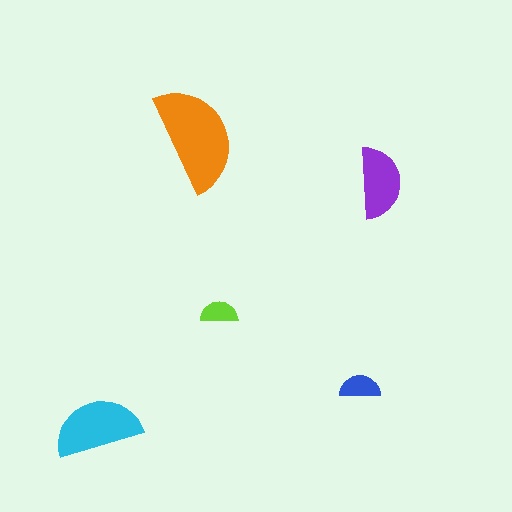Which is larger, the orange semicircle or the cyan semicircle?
The orange one.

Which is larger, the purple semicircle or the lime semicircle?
The purple one.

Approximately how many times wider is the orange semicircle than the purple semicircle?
About 1.5 times wider.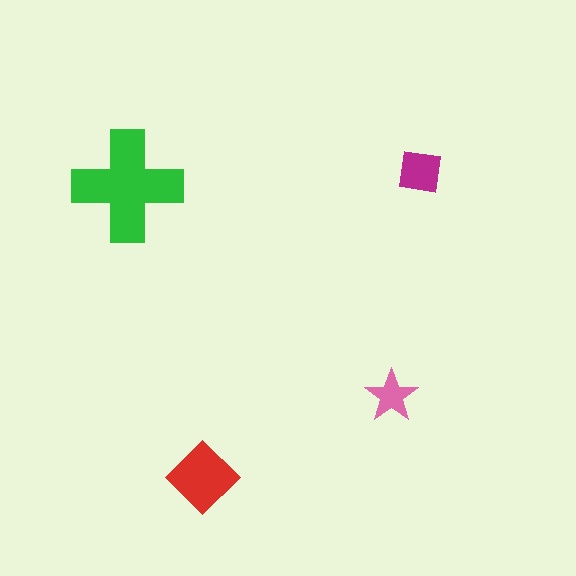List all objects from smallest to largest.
The pink star, the magenta square, the red diamond, the green cross.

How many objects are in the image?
There are 4 objects in the image.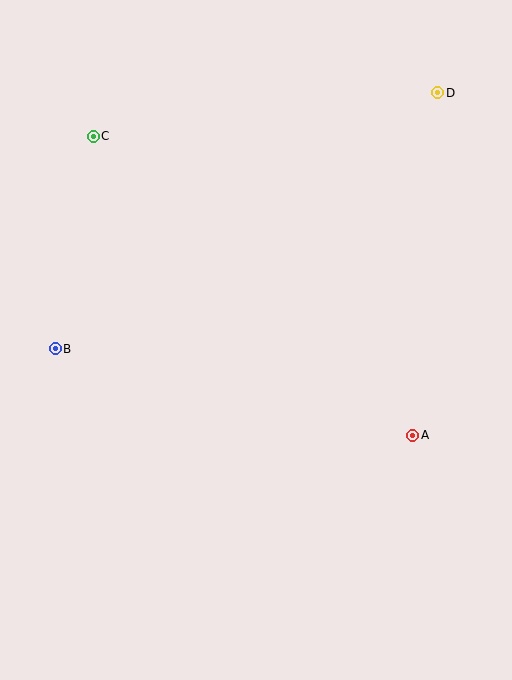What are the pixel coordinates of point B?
Point B is at (55, 349).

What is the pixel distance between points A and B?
The distance between A and B is 368 pixels.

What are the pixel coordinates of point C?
Point C is at (93, 136).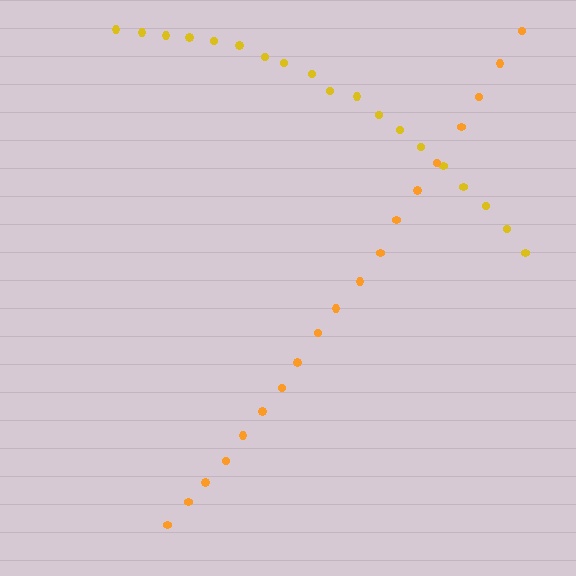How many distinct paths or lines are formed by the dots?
There are 2 distinct paths.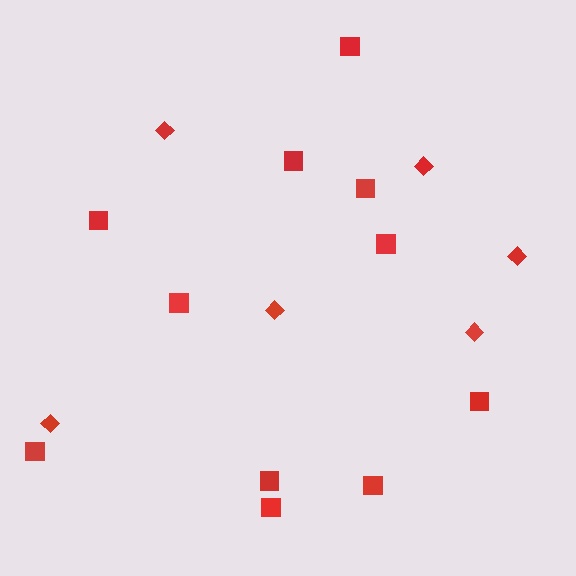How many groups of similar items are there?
There are 2 groups: one group of diamonds (6) and one group of squares (11).